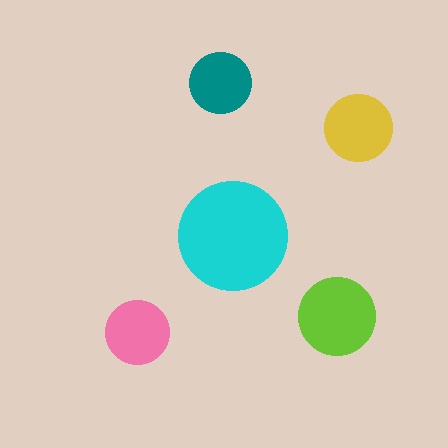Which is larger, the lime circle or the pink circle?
The lime one.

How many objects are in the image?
There are 5 objects in the image.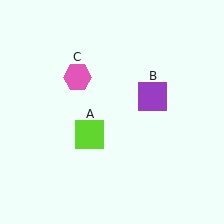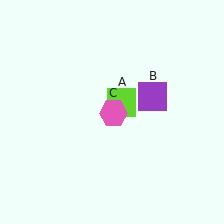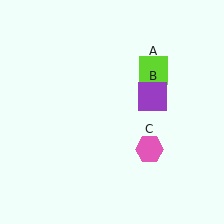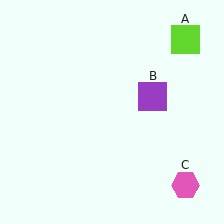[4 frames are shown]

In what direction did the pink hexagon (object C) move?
The pink hexagon (object C) moved down and to the right.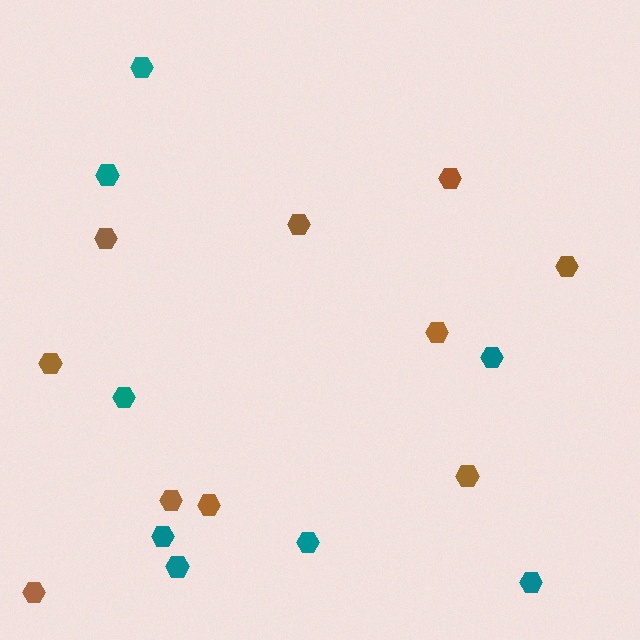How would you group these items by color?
There are 2 groups: one group of teal hexagons (8) and one group of brown hexagons (10).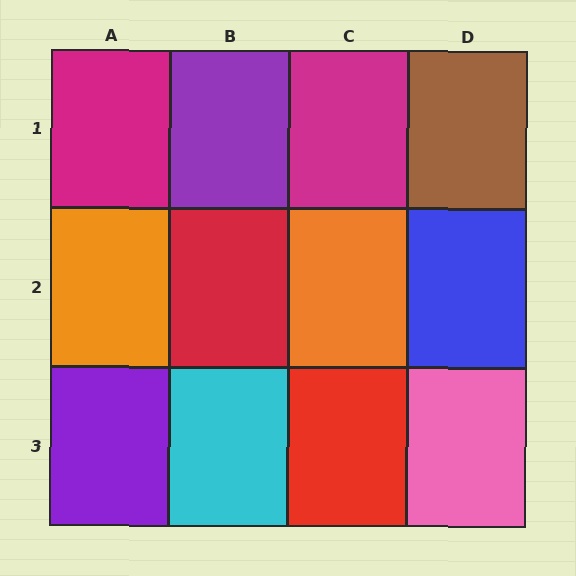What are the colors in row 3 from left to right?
Purple, cyan, red, pink.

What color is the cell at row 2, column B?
Red.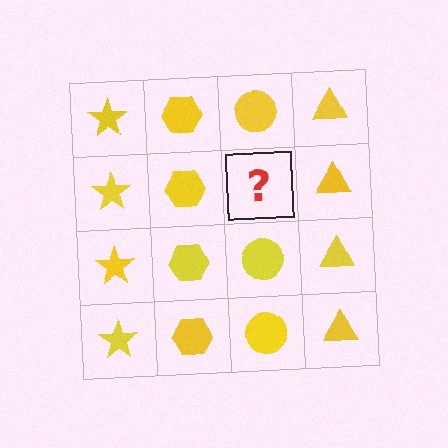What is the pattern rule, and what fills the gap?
The rule is that each column has a consistent shape. The gap should be filled with a yellow circle.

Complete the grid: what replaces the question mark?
The question mark should be replaced with a yellow circle.